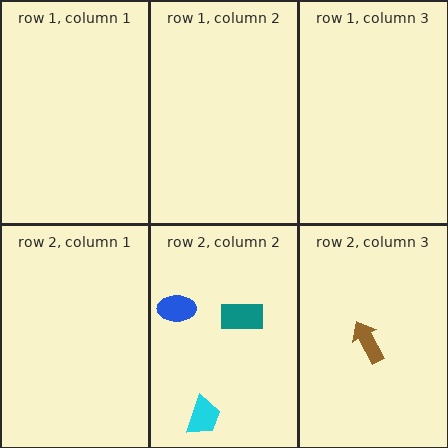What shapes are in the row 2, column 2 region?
The teal rectangle, the blue ellipse, the cyan trapezoid.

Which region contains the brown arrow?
The row 2, column 3 region.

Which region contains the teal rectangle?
The row 2, column 2 region.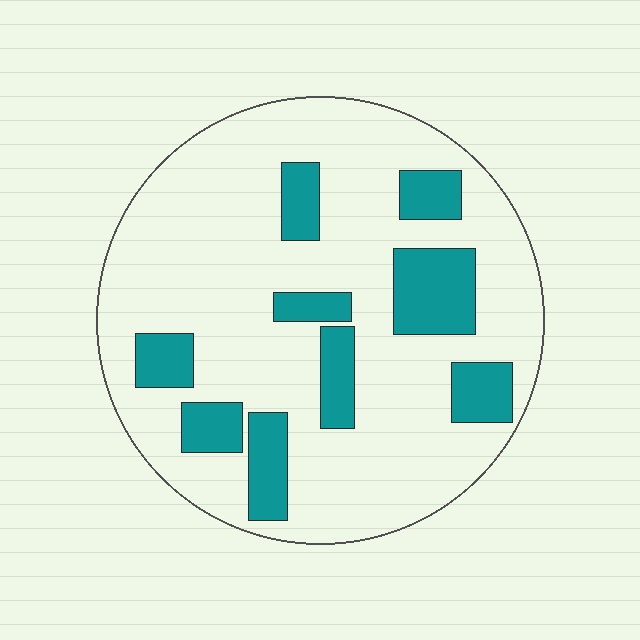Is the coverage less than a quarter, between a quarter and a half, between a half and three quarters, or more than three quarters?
Less than a quarter.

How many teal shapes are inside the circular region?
9.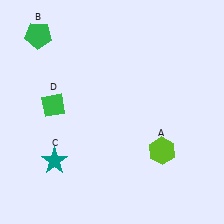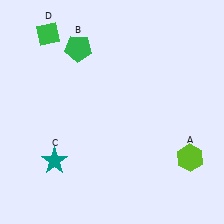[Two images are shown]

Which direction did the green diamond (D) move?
The green diamond (D) moved up.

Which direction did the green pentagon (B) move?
The green pentagon (B) moved right.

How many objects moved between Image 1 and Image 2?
3 objects moved between the two images.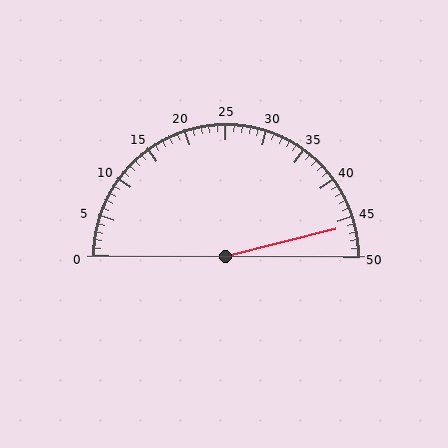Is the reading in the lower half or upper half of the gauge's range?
The reading is in the upper half of the range (0 to 50).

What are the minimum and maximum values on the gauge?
The gauge ranges from 0 to 50.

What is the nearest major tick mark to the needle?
The nearest major tick mark is 45.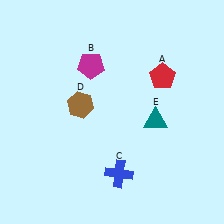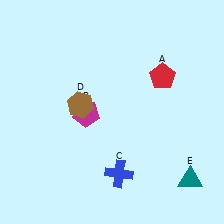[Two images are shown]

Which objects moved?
The objects that moved are: the magenta pentagon (B), the teal triangle (E).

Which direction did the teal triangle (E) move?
The teal triangle (E) moved down.